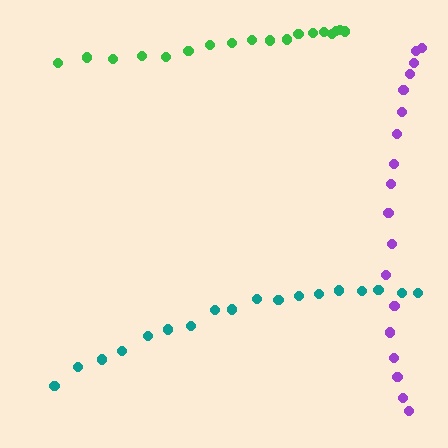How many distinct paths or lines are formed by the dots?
There are 3 distinct paths.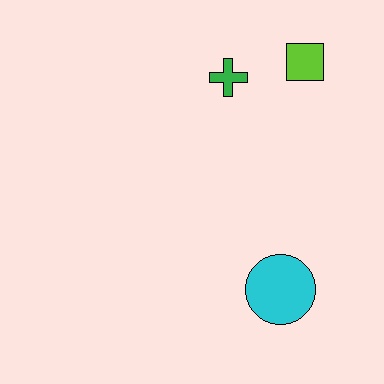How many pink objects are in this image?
There are no pink objects.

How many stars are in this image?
There are no stars.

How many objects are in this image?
There are 3 objects.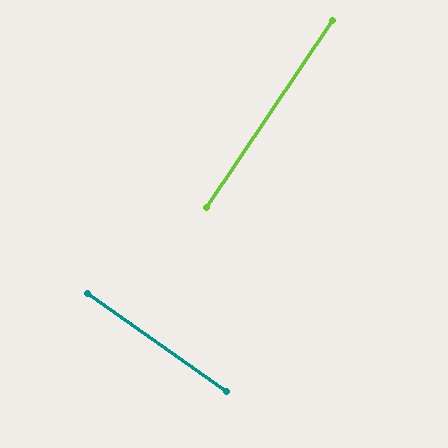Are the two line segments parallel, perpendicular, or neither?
Perpendicular — they meet at approximately 89°.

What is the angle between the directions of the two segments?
Approximately 89 degrees.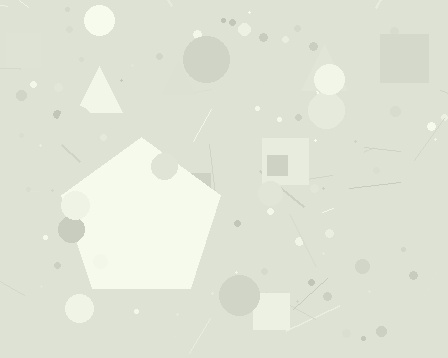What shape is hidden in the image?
A pentagon is hidden in the image.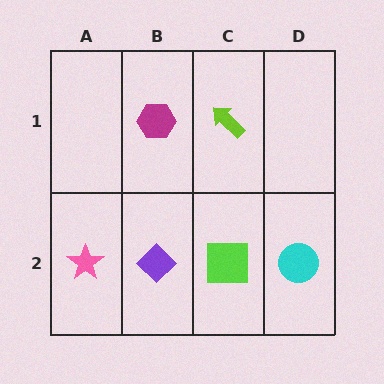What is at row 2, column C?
A lime square.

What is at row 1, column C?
A lime arrow.